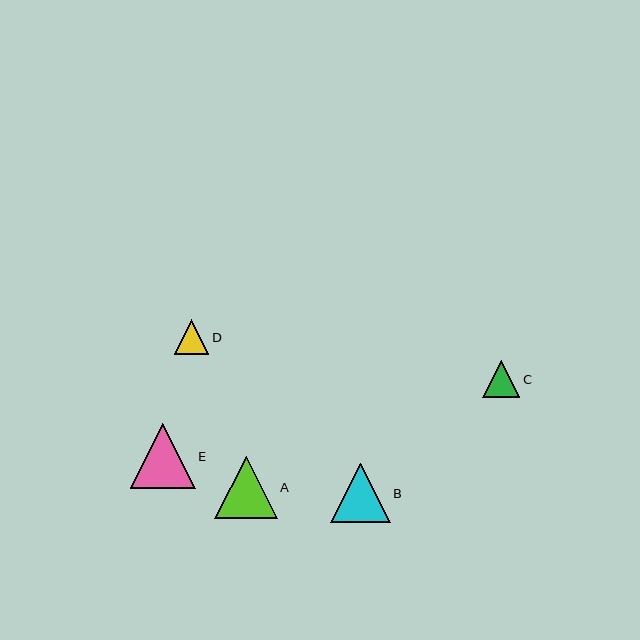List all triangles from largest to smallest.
From largest to smallest: E, A, B, C, D.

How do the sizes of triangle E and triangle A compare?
Triangle E and triangle A are approximately the same size.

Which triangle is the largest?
Triangle E is the largest with a size of approximately 64 pixels.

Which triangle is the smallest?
Triangle D is the smallest with a size of approximately 34 pixels.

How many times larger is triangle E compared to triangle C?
Triangle E is approximately 1.7 times the size of triangle C.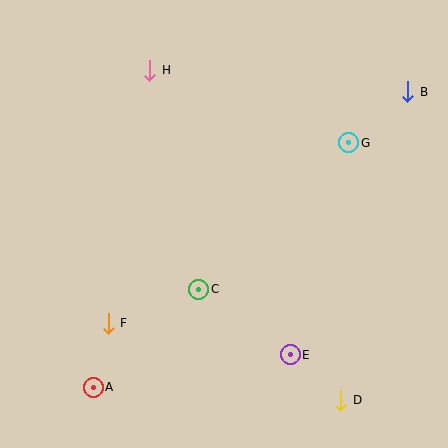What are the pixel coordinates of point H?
Point H is at (150, 71).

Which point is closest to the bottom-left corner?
Point A is closest to the bottom-left corner.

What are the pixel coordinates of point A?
Point A is at (93, 387).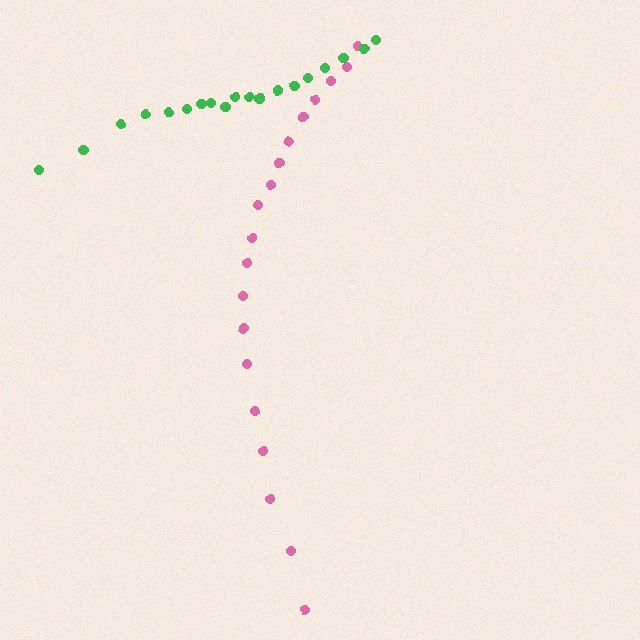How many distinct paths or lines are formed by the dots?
There are 2 distinct paths.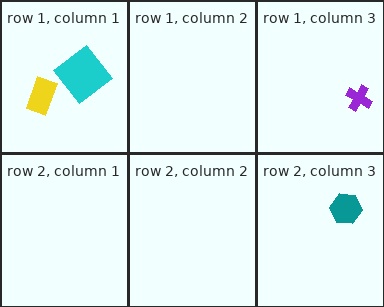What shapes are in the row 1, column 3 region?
The purple cross.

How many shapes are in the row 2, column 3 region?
1.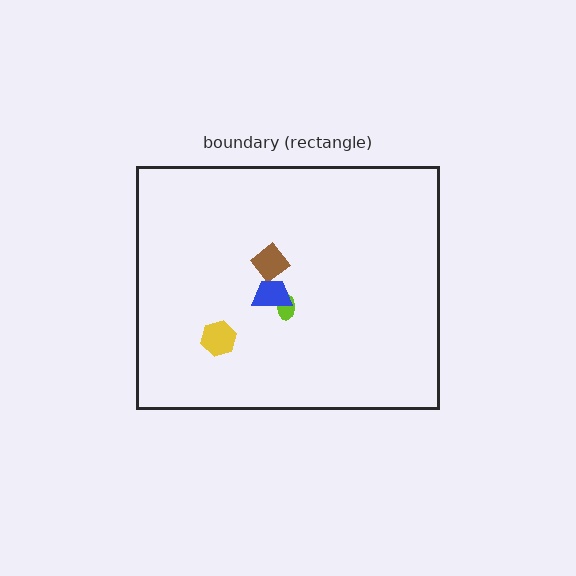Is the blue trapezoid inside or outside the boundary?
Inside.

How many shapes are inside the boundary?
4 inside, 0 outside.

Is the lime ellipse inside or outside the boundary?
Inside.